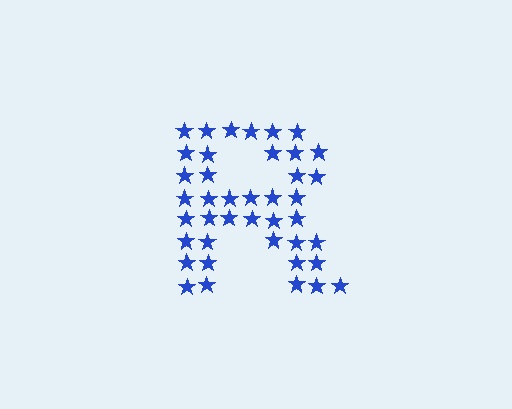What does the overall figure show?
The overall figure shows the letter R.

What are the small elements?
The small elements are stars.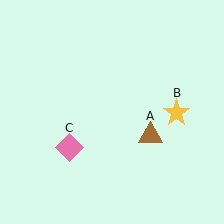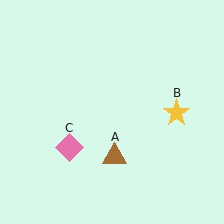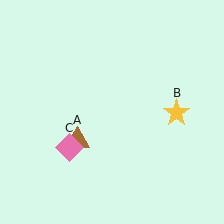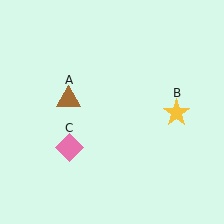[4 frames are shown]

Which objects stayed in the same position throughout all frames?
Yellow star (object B) and pink diamond (object C) remained stationary.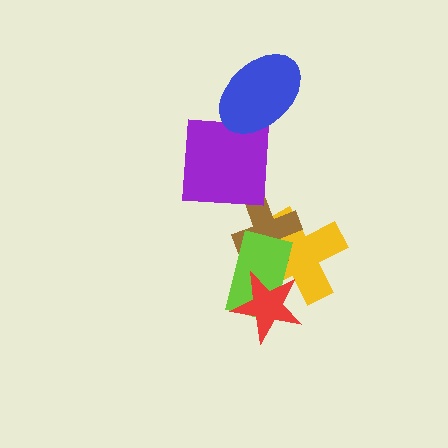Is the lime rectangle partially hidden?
Yes, it is partially covered by another shape.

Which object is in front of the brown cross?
The lime rectangle is in front of the brown cross.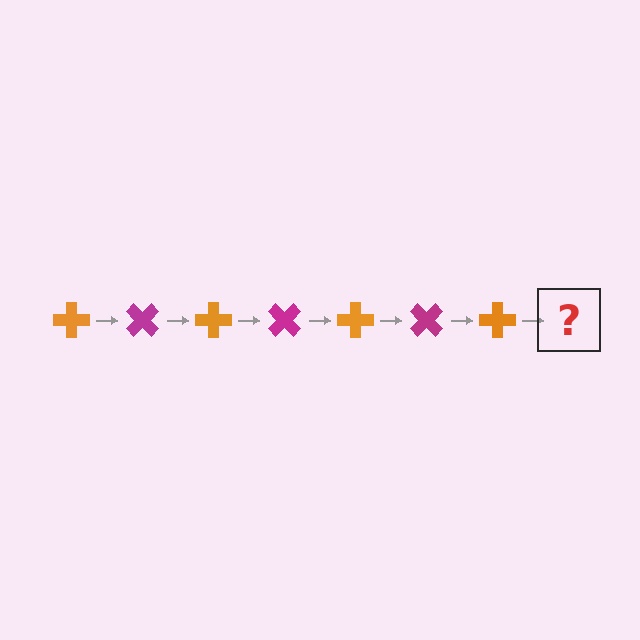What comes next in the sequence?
The next element should be a magenta cross, rotated 315 degrees from the start.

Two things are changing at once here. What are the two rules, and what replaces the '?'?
The two rules are that it rotates 45 degrees each step and the color cycles through orange and magenta. The '?' should be a magenta cross, rotated 315 degrees from the start.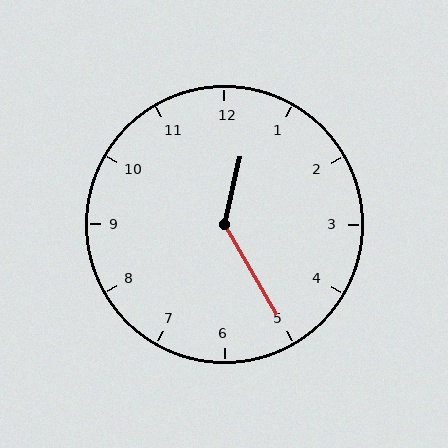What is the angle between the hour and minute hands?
Approximately 138 degrees.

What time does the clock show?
12:25.